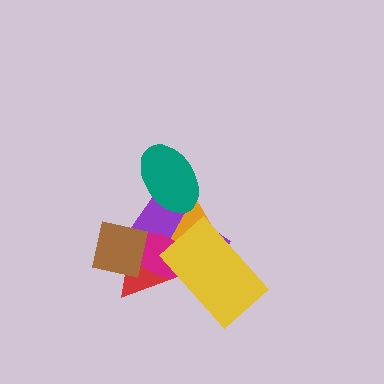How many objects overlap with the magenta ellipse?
5 objects overlap with the magenta ellipse.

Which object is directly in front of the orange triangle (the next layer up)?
The magenta ellipse is directly in front of the orange triangle.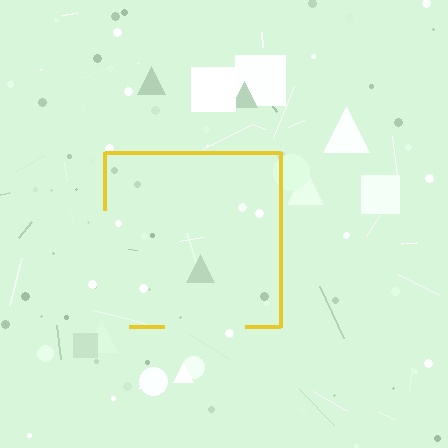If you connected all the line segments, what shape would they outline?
They would outline a square.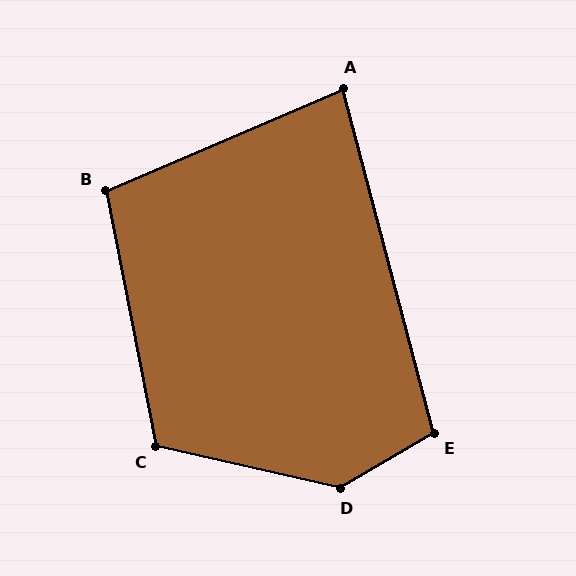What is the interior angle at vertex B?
Approximately 102 degrees (obtuse).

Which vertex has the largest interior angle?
D, at approximately 137 degrees.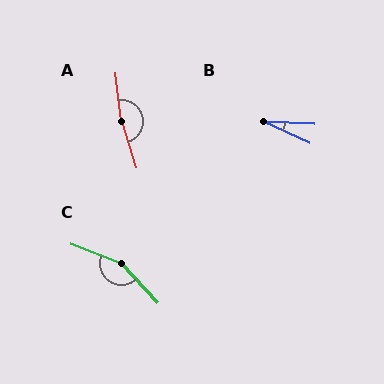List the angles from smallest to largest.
B (23°), C (154°), A (170°).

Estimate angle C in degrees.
Approximately 154 degrees.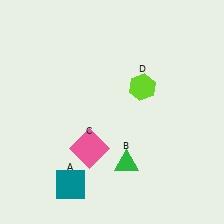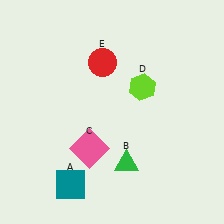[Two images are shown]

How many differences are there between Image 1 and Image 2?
There is 1 difference between the two images.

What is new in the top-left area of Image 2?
A red circle (E) was added in the top-left area of Image 2.